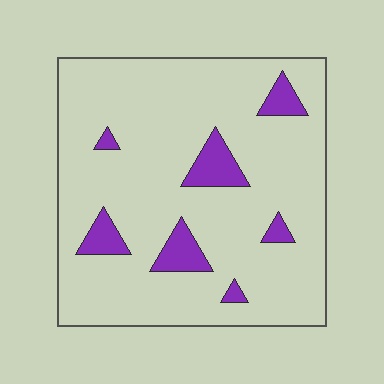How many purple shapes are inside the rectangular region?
7.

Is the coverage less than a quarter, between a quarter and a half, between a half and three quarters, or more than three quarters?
Less than a quarter.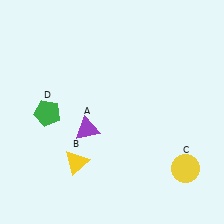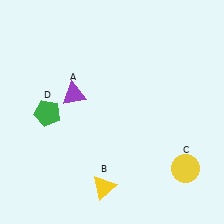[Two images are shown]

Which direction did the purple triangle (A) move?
The purple triangle (A) moved up.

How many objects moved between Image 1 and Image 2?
2 objects moved between the two images.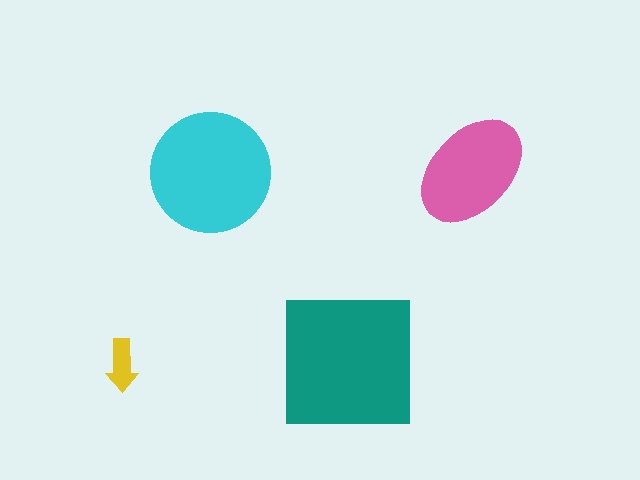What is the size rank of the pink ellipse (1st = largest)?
3rd.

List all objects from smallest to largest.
The yellow arrow, the pink ellipse, the cyan circle, the teal square.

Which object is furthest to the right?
The pink ellipse is rightmost.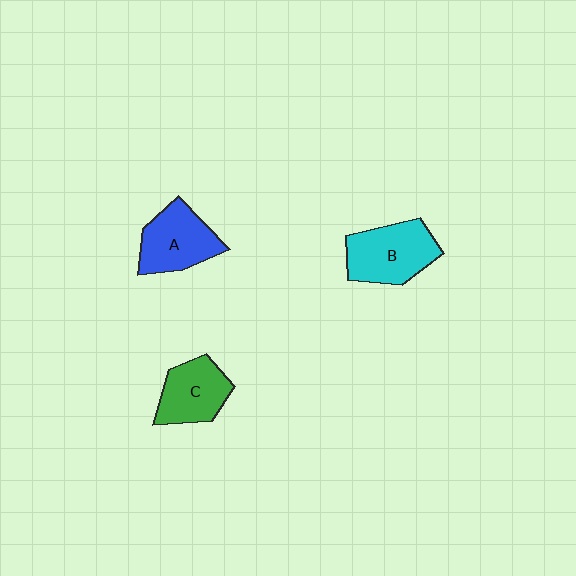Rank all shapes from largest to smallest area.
From largest to smallest: B (cyan), A (blue), C (green).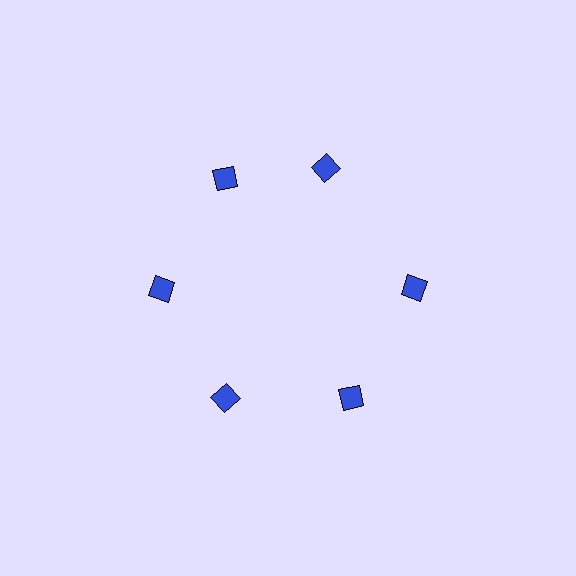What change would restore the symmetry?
The symmetry would be restored by rotating it back into even spacing with its neighbors so that all 6 diamonds sit at equal angles and equal distance from the center.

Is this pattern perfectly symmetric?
No. The 6 blue diamonds are arranged in a ring, but one element near the 1 o'clock position is rotated out of alignment along the ring, breaking the 6-fold rotational symmetry.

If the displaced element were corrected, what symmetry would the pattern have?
It would have 6-fold rotational symmetry — the pattern would map onto itself every 60 degrees.